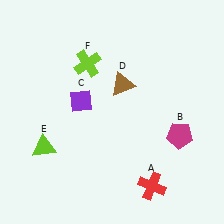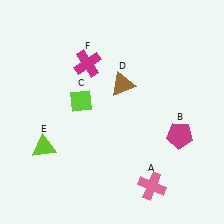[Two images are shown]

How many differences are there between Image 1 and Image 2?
There are 3 differences between the two images.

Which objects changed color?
A changed from red to pink. C changed from purple to lime. F changed from lime to magenta.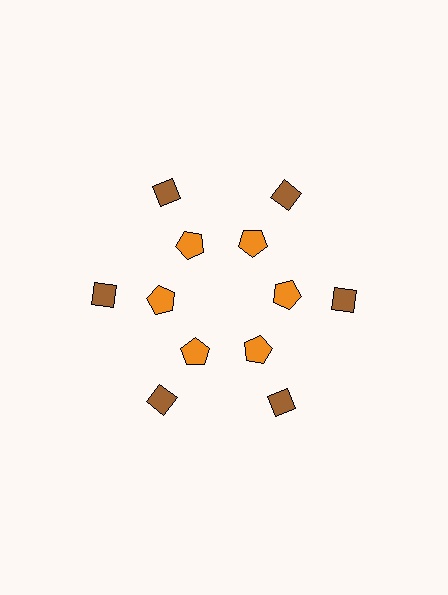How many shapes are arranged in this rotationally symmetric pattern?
There are 12 shapes, arranged in 6 groups of 2.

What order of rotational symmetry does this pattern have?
This pattern has 6-fold rotational symmetry.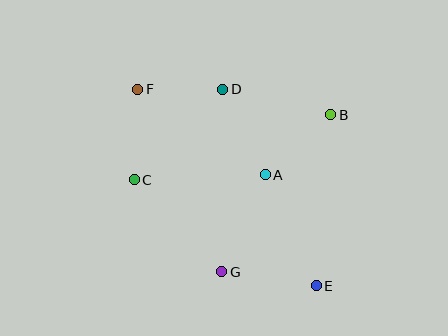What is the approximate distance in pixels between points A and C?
The distance between A and C is approximately 131 pixels.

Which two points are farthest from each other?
Points E and F are farthest from each other.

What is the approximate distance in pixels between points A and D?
The distance between A and D is approximately 96 pixels.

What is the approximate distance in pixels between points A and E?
The distance between A and E is approximately 122 pixels.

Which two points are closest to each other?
Points D and F are closest to each other.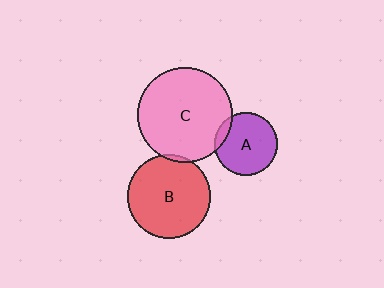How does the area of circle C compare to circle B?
Approximately 1.3 times.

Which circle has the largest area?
Circle C (pink).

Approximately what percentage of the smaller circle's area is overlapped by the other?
Approximately 5%.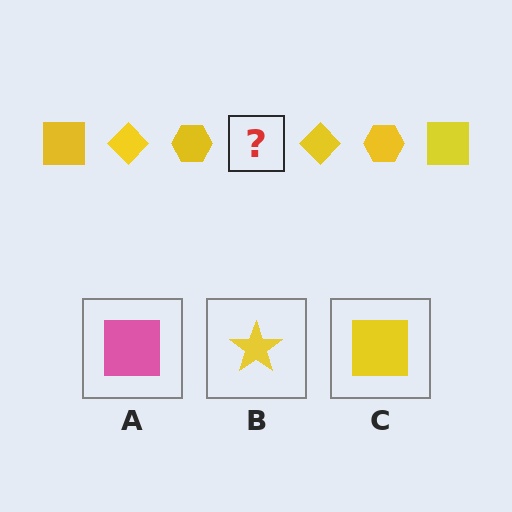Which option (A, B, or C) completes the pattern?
C.